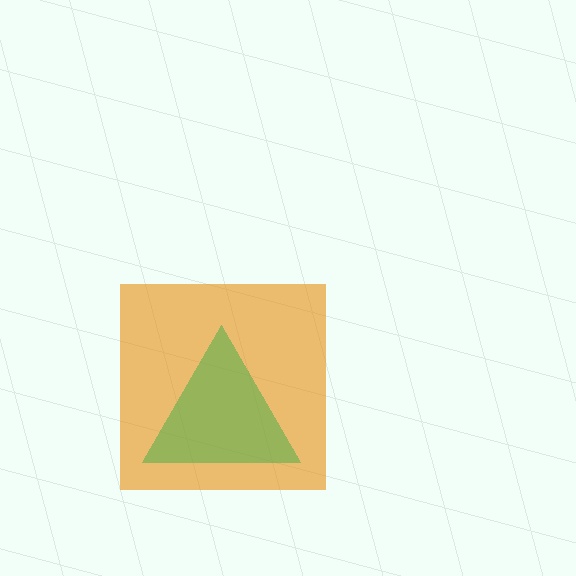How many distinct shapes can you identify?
There are 2 distinct shapes: an orange square, a green triangle.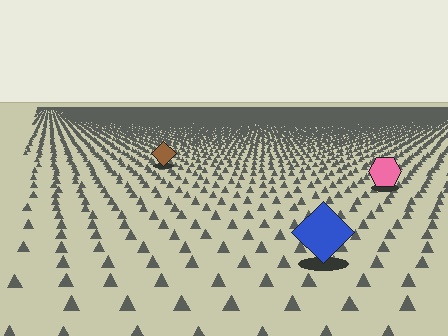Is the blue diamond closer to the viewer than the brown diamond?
Yes. The blue diamond is closer — you can tell from the texture gradient: the ground texture is coarser near it.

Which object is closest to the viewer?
The blue diamond is closest. The texture marks near it are larger and more spread out.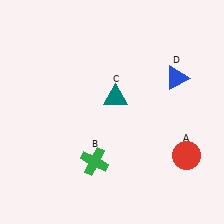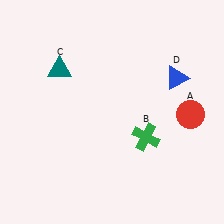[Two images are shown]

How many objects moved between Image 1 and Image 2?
3 objects moved between the two images.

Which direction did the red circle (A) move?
The red circle (A) moved up.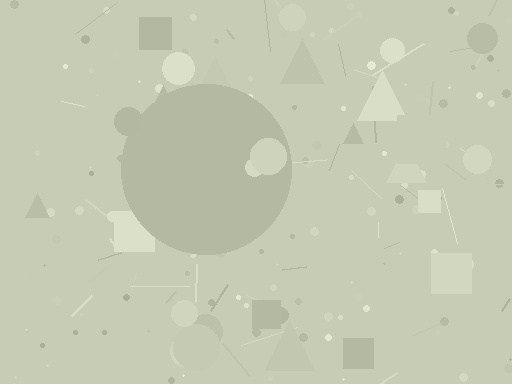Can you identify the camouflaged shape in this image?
The camouflaged shape is a circle.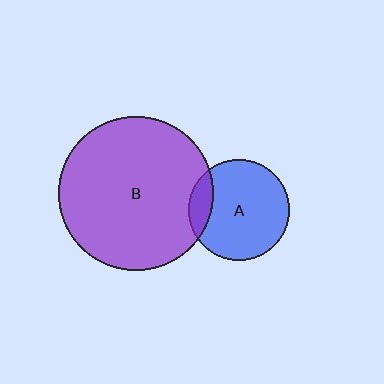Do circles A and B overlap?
Yes.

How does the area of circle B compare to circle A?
Approximately 2.4 times.